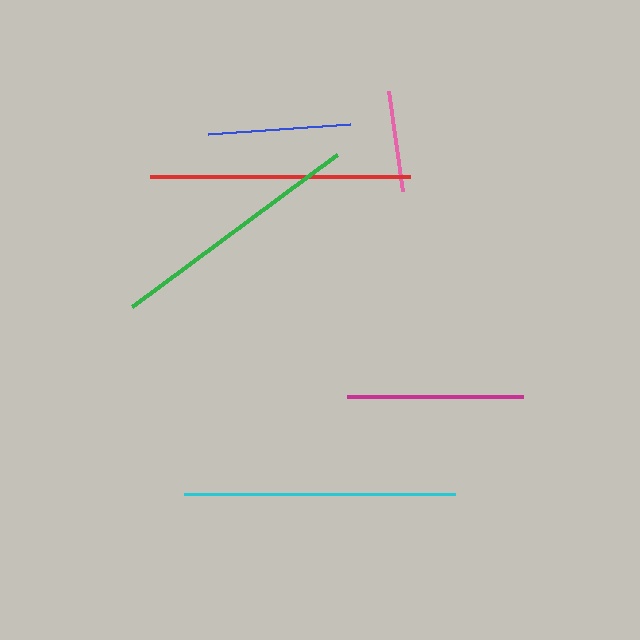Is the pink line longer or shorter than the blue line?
The blue line is longer than the pink line.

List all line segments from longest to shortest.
From longest to shortest: cyan, red, green, magenta, blue, pink.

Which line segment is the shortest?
The pink line is the shortest at approximately 101 pixels.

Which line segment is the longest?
The cyan line is the longest at approximately 271 pixels.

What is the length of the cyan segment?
The cyan segment is approximately 271 pixels long.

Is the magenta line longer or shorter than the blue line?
The magenta line is longer than the blue line.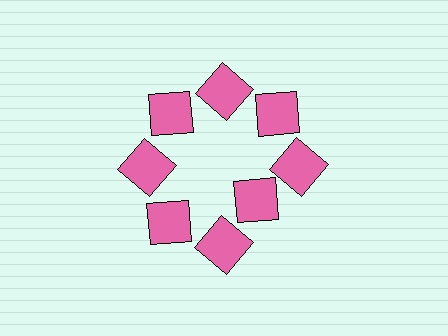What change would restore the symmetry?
The symmetry would be restored by moving it outward, back onto the ring so that all 8 squares sit at equal angles and equal distance from the center.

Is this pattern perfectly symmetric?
No. The 8 pink squares are arranged in a ring, but one element near the 4 o'clock position is pulled inward toward the center, breaking the 8-fold rotational symmetry.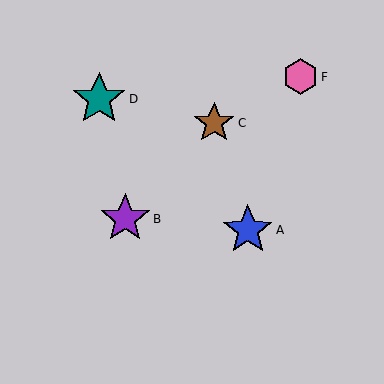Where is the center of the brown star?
The center of the brown star is at (214, 123).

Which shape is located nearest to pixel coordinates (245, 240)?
The blue star (labeled A) at (248, 230) is nearest to that location.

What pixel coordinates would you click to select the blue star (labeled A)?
Click at (248, 230) to select the blue star A.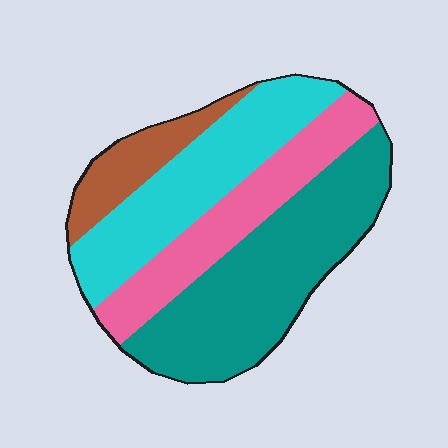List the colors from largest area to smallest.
From largest to smallest: teal, cyan, pink, brown.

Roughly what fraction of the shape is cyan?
Cyan takes up between a quarter and a half of the shape.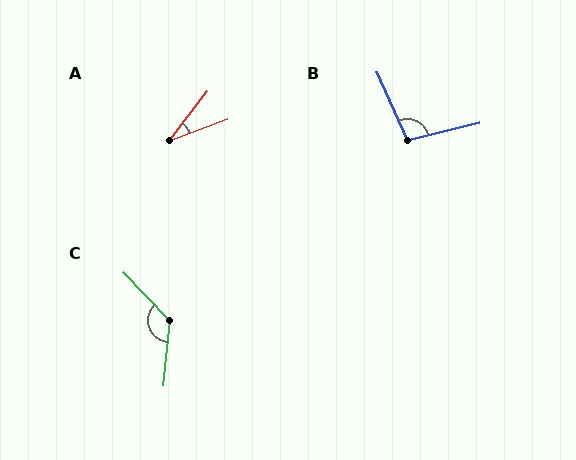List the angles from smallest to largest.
A (32°), B (100°), C (131°).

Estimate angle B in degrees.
Approximately 100 degrees.